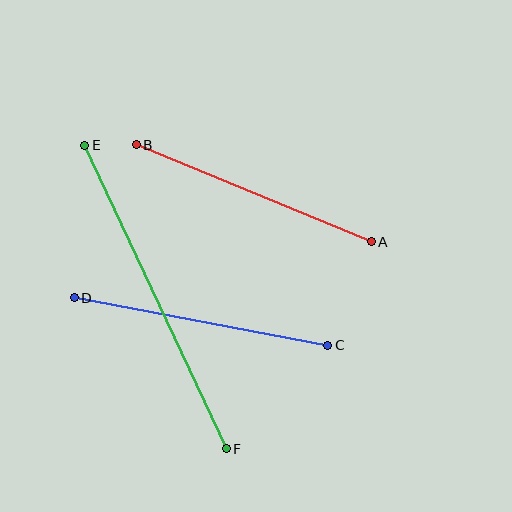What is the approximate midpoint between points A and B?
The midpoint is at approximately (254, 193) pixels.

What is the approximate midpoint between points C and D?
The midpoint is at approximately (201, 321) pixels.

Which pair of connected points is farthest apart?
Points E and F are farthest apart.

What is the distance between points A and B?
The distance is approximately 254 pixels.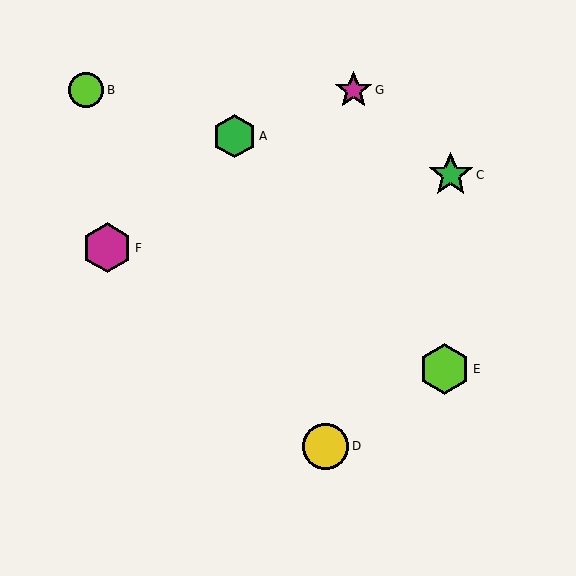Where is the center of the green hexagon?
The center of the green hexagon is at (235, 136).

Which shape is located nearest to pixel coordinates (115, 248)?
The magenta hexagon (labeled F) at (107, 248) is nearest to that location.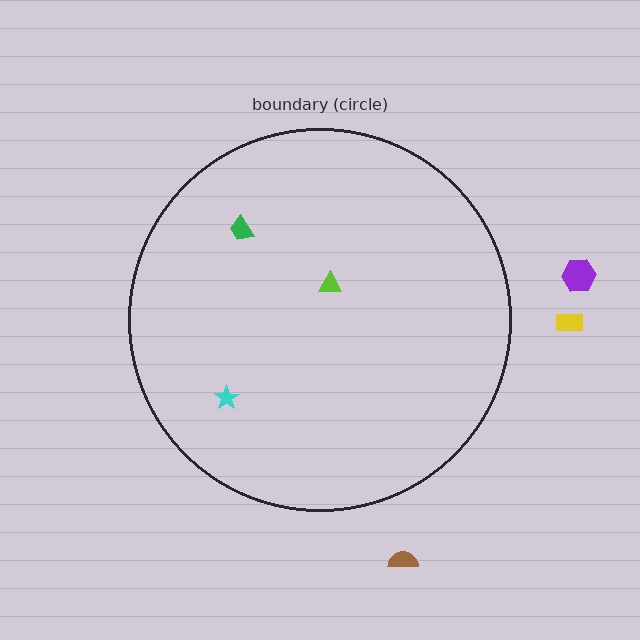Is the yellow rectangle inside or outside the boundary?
Outside.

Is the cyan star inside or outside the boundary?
Inside.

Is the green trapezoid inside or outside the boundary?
Inside.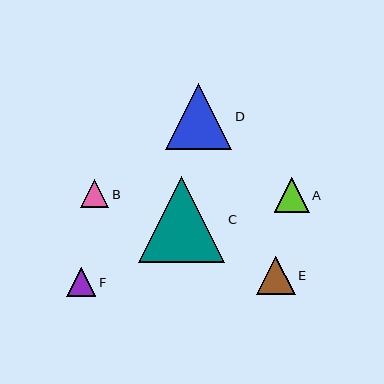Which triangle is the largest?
Triangle C is the largest with a size of approximately 86 pixels.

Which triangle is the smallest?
Triangle B is the smallest with a size of approximately 28 pixels.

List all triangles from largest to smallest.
From largest to smallest: C, D, E, A, F, B.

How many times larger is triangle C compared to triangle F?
Triangle C is approximately 2.9 times the size of triangle F.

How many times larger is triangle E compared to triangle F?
Triangle E is approximately 1.3 times the size of triangle F.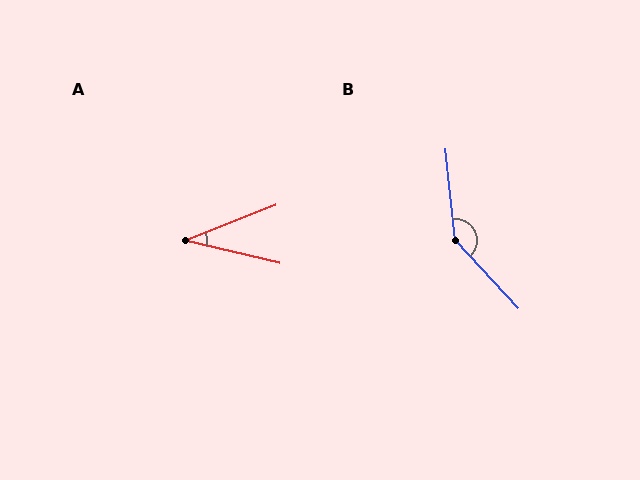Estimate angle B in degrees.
Approximately 143 degrees.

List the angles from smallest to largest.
A (34°), B (143°).